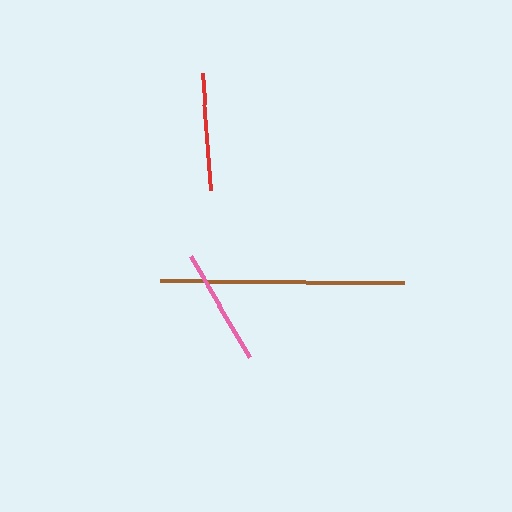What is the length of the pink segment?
The pink segment is approximately 117 pixels long.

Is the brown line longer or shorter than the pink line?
The brown line is longer than the pink line.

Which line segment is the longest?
The brown line is the longest at approximately 244 pixels.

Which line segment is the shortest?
The red line is the shortest at approximately 116 pixels.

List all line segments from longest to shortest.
From longest to shortest: brown, pink, red.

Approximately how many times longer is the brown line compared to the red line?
The brown line is approximately 2.1 times the length of the red line.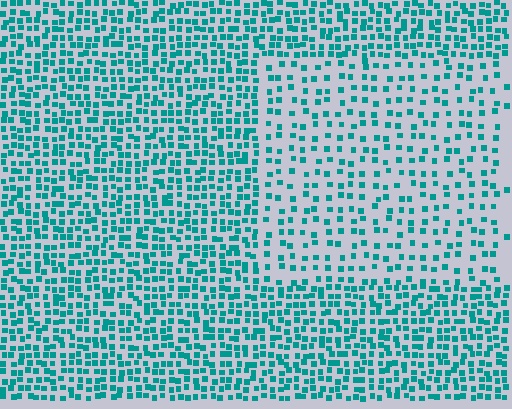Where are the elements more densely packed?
The elements are more densely packed outside the rectangle boundary.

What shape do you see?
I see a rectangle.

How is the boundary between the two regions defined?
The boundary is defined by a change in element density (approximately 2.0x ratio). All elements are the same color, size, and shape.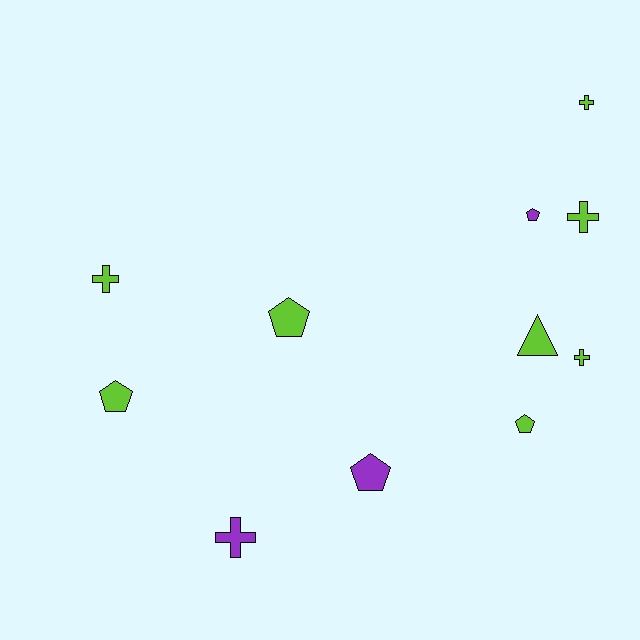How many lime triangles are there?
There is 1 lime triangle.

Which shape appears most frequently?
Cross, with 5 objects.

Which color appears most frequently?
Lime, with 8 objects.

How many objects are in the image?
There are 11 objects.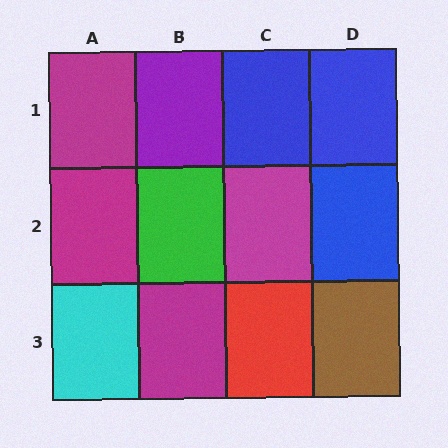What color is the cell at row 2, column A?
Magenta.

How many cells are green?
1 cell is green.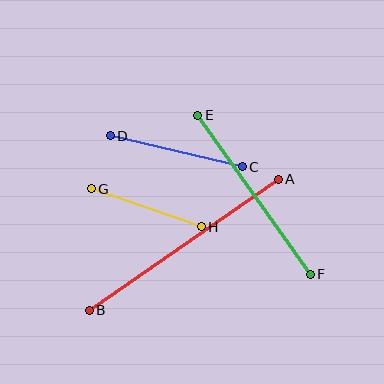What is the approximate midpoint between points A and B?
The midpoint is at approximately (184, 245) pixels.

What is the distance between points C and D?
The distance is approximately 136 pixels.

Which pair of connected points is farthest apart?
Points A and B are farthest apart.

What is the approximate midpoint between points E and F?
The midpoint is at approximately (254, 195) pixels.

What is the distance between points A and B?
The distance is approximately 230 pixels.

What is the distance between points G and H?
The distance is approximately 116 pixels.